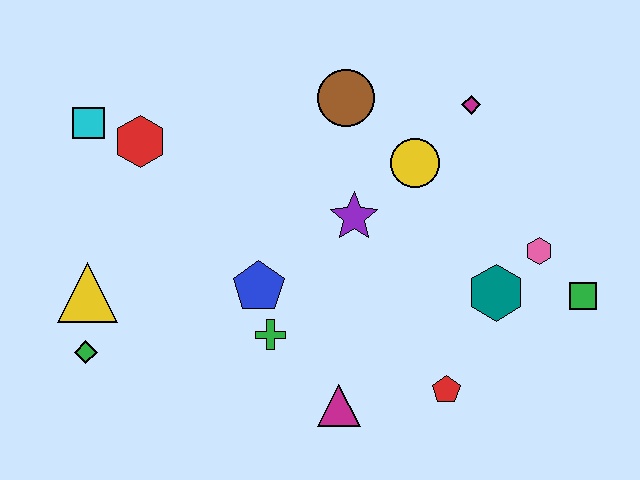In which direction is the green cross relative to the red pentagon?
The green cross is to the left of the red pentagon.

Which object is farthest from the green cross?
The green square is farthest from the green cross.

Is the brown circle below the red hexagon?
No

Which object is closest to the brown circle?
The yellow circle is closest to the brown circle.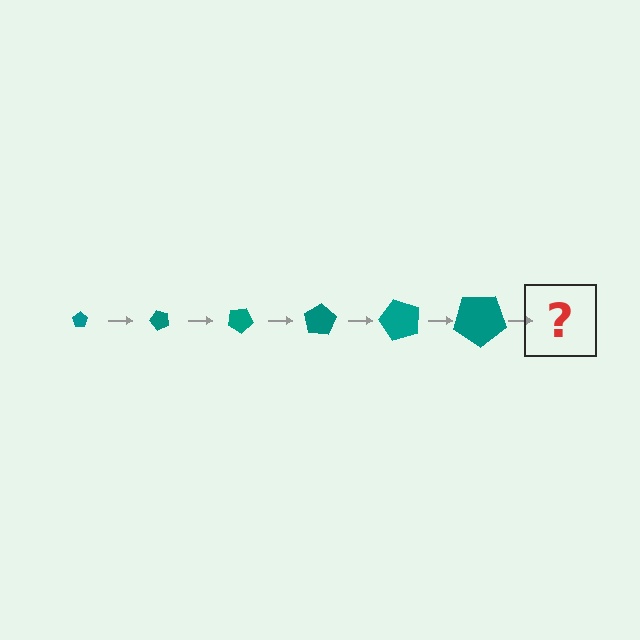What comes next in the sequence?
The next element should be a pentagon, larger than the previous one and rotated 300 degrees from the start.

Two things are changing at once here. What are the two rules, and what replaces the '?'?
The two rules are that the pentagon grows larger each step and it rotates 50 degrees each step. The '?' should be a pentagon, larger than the previous one and rotated 300 degrees from the start.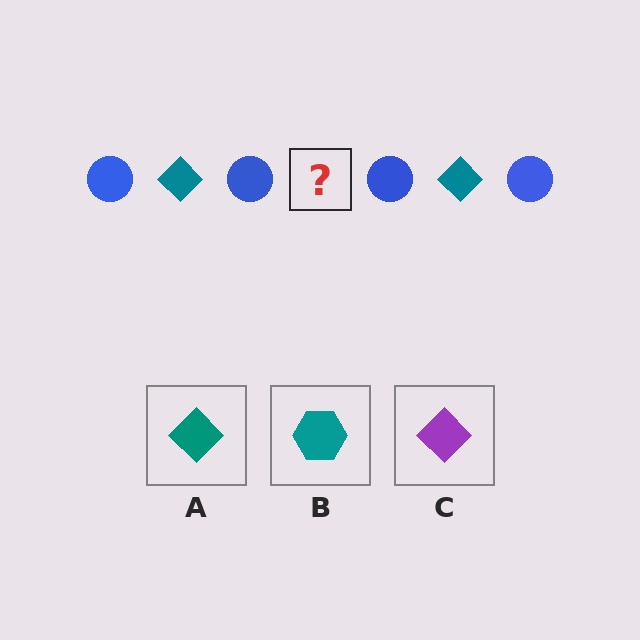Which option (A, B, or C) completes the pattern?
A.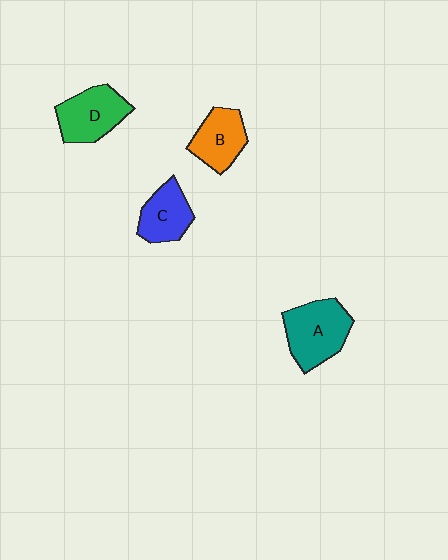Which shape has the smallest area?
Shape C (blue).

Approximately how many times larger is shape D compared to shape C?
Approximately 1.2 times.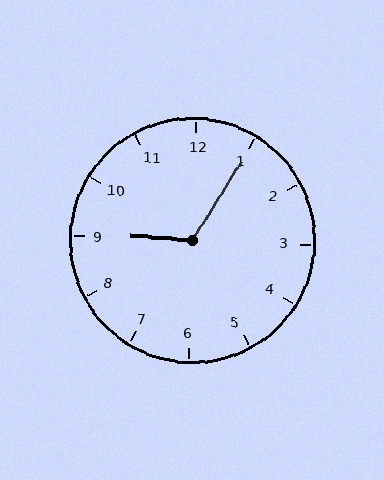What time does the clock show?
9:05.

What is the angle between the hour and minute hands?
Approximately 118 degrees.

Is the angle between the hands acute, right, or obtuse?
It is obtuse.